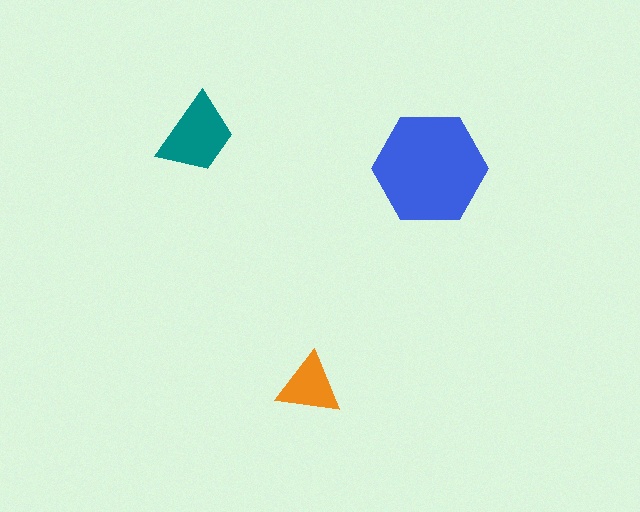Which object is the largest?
The blue hexagon.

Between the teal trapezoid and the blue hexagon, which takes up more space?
The blue hexagon.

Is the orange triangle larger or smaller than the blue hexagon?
Smaller.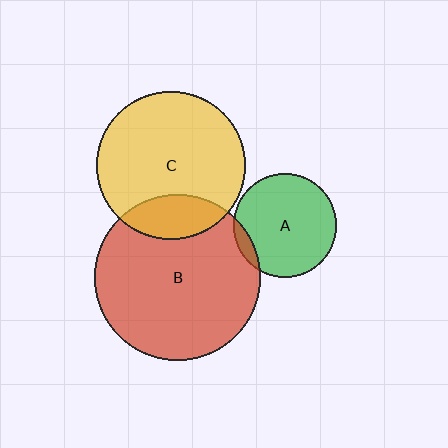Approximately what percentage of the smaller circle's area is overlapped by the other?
Approximately 10%.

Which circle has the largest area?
Circle B (red).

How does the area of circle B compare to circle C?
Approximately 1.3 times.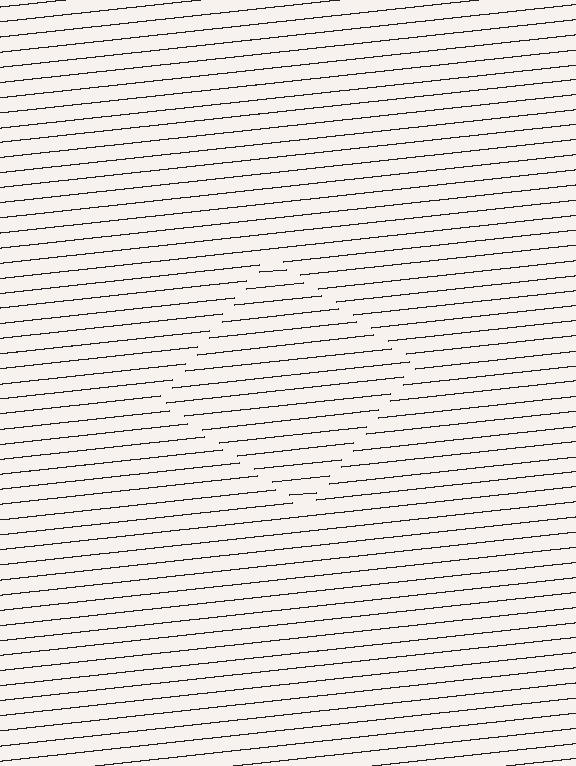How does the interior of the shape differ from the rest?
The interior of the shape contains the same grating, shifted by half a period — the contour is defined by the phase discontinuity where line-ends from the inner and outer gratings abut.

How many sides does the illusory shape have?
4 sides — the line-ends trace a square.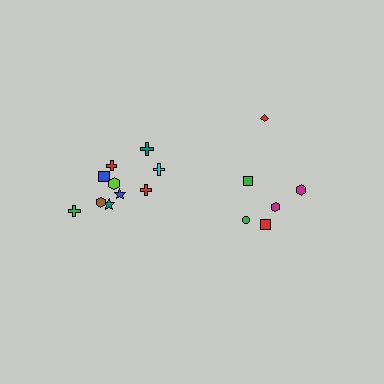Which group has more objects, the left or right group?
The left group.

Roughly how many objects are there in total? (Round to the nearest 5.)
Roughly 15 objects in total.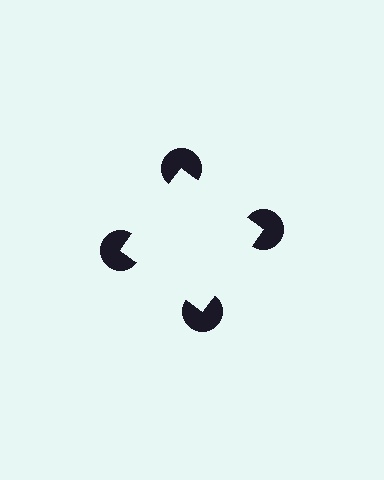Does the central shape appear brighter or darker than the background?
It typically appears slightly brighter than the background, even though no actual brightness change is drawn.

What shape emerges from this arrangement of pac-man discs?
An illusory square — its edges are inferred from the aligned wedge cuts in the pac-man discs, not physically drawn.